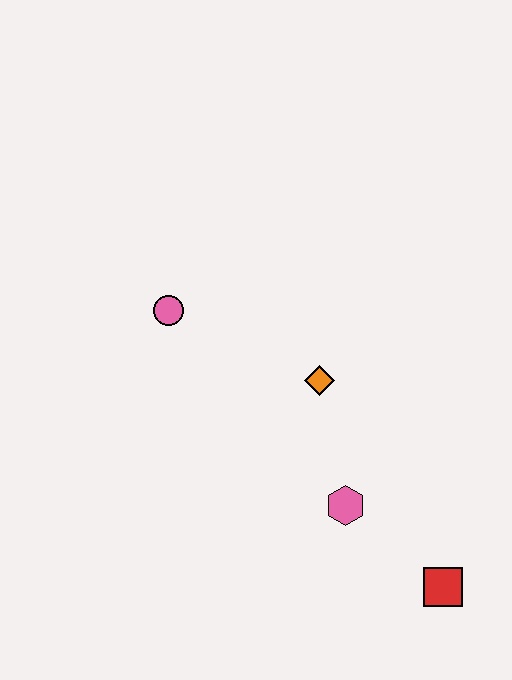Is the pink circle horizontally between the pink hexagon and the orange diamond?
No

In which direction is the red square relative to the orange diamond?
The red square is below the orange diamond.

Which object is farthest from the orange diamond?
The red square is farthest from the orange diamond.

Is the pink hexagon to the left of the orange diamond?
No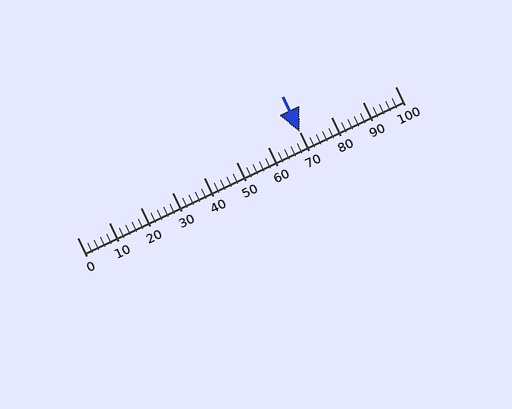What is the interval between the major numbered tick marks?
The major tick marks are spaced 10 units apart.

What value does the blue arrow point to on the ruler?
The blue arrow points to approximately 70.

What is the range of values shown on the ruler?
The ruler shows values from 0 to 100.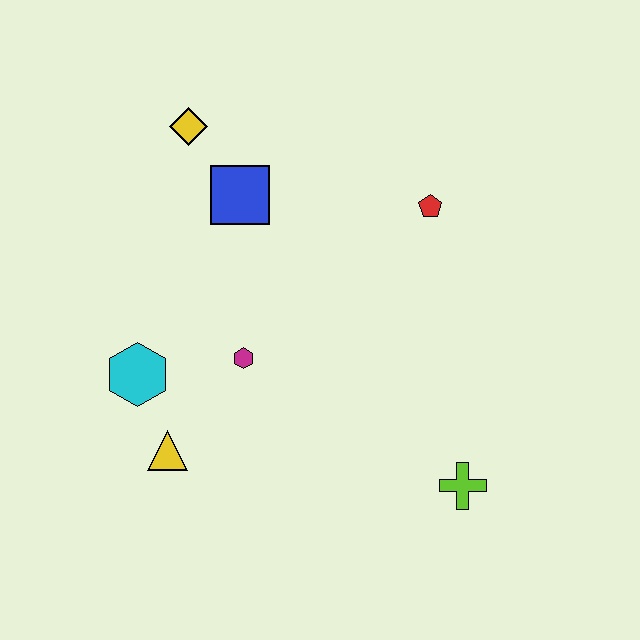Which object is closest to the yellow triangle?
The cyan hexagon is closest to the yellow triangle.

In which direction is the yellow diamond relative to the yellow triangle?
The yellow diamond is above the yellow triangle.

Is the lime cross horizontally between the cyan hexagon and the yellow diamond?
No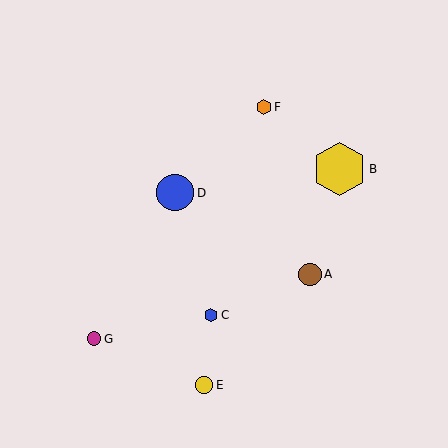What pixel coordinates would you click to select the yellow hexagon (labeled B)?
Click at (340, 169) to select the yellow hexagon B.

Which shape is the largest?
The yellow hexagon (labeled B) is the largest.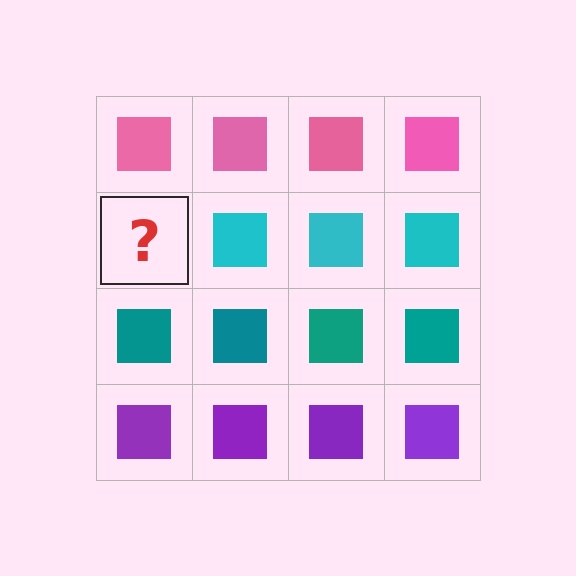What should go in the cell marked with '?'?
The missing cell should contain a cyan square.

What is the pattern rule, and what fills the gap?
The rule is that each row has a consistent color. The gap should be filled with a cyan square.